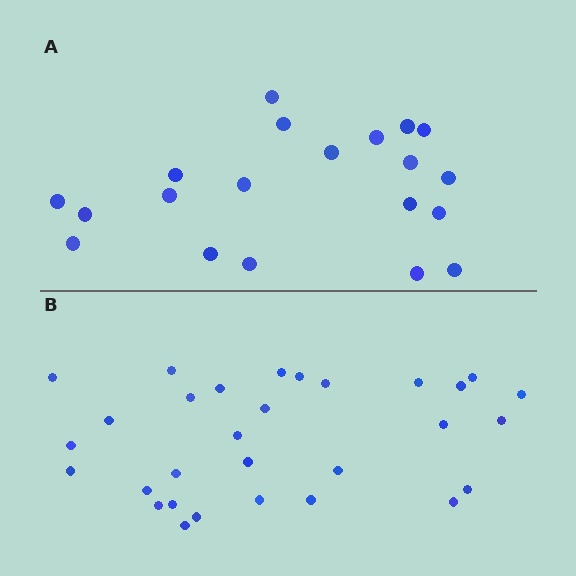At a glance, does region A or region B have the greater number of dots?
Region B (the bottom region) has more dots.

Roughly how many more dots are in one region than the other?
Region B has roughly 10 or so more dots than region A.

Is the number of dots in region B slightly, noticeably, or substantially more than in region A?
Region B has substantially more. The ratio is roughly 1.5 to 1.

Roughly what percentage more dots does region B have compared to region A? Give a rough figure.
About 50% more.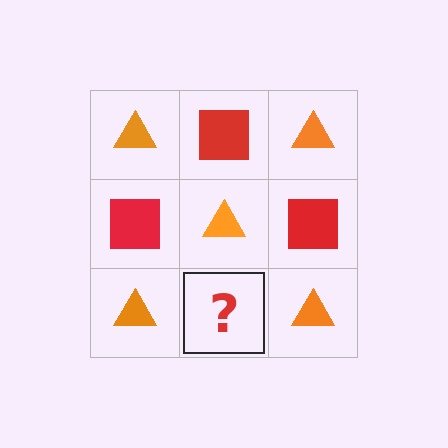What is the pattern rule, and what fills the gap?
The rule is that it alternates orange triangle and red square in a checkerboard pattern. The gap should be filled with a red square.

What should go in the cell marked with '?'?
The missing cell should contain a red square.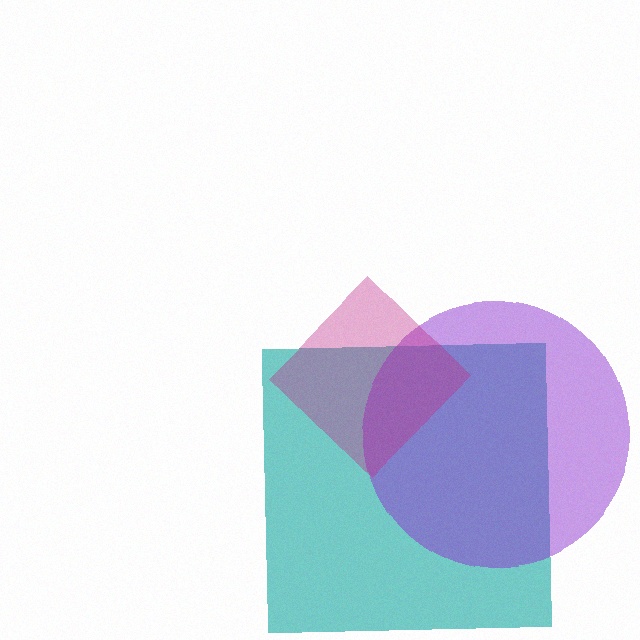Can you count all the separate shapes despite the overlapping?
Yes, there are 3 separate shapes.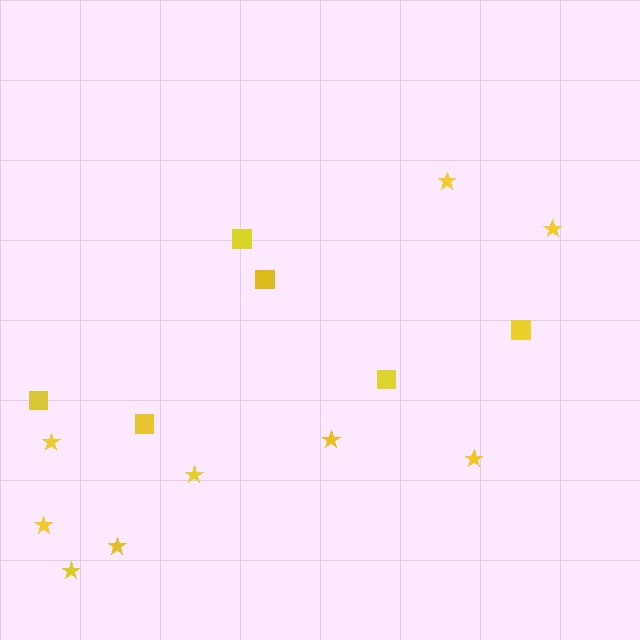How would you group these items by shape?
There are 2 groups: one group of stars (9) and one group of squares (6).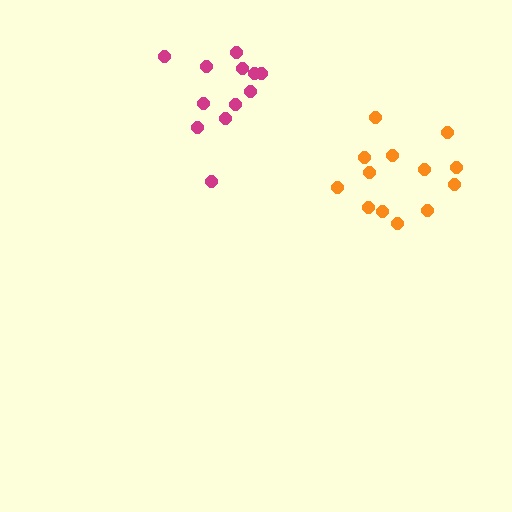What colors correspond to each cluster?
The clusters are colored: orange, magenta.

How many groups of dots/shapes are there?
There are 2 groups.